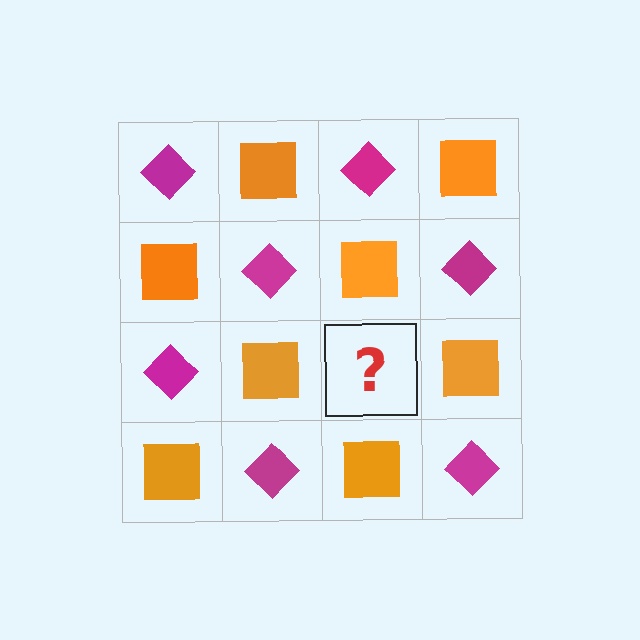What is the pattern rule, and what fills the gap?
The rule is that it alternates magenta diamond and orange square in a checkerboard pattern. The gap should be filled with a magenta diamond.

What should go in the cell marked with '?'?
The missing cell should contain a magenta diamond.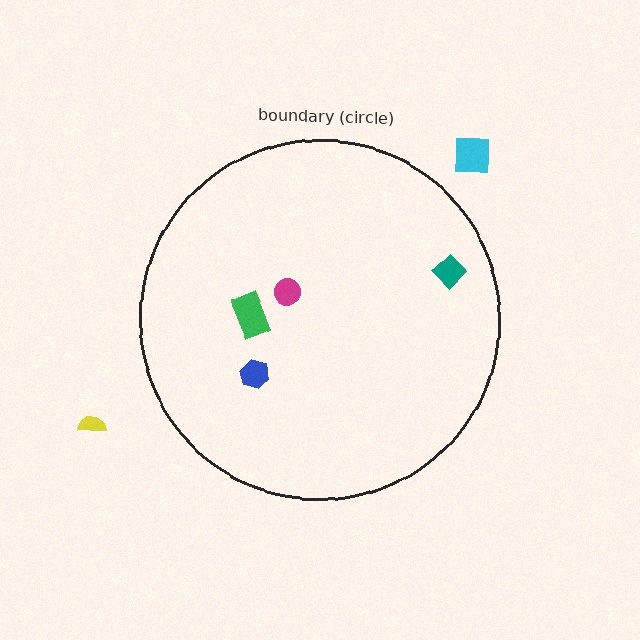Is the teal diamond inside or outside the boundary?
Inside.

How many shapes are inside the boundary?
4 inside, 2 outside.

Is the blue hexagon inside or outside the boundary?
Inside.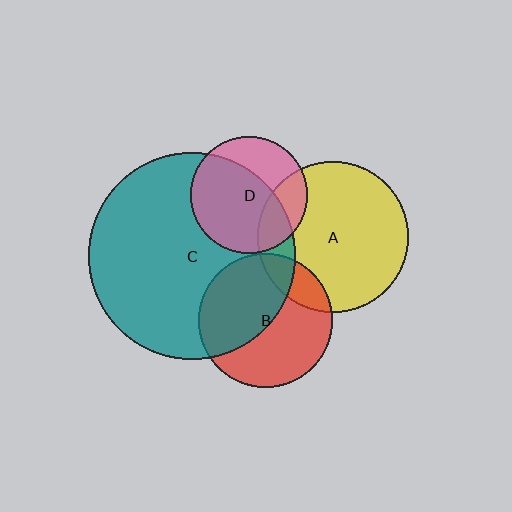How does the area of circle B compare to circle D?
Approximately 1.3 times.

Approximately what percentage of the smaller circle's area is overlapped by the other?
Approximately 15%.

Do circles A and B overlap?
Yes.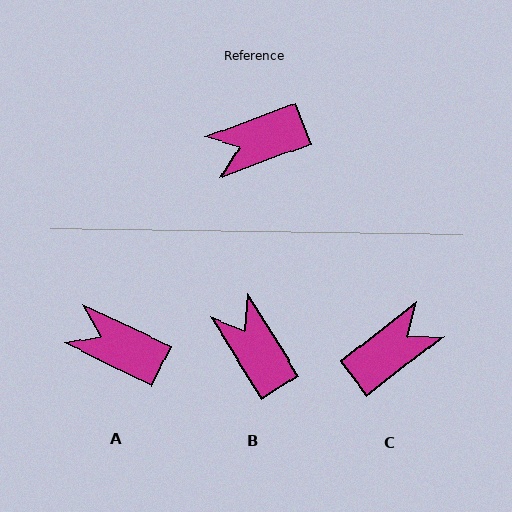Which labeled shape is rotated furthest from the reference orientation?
C, about 163 degrees away.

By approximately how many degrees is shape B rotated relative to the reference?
Approximately 79 degrees clockwise.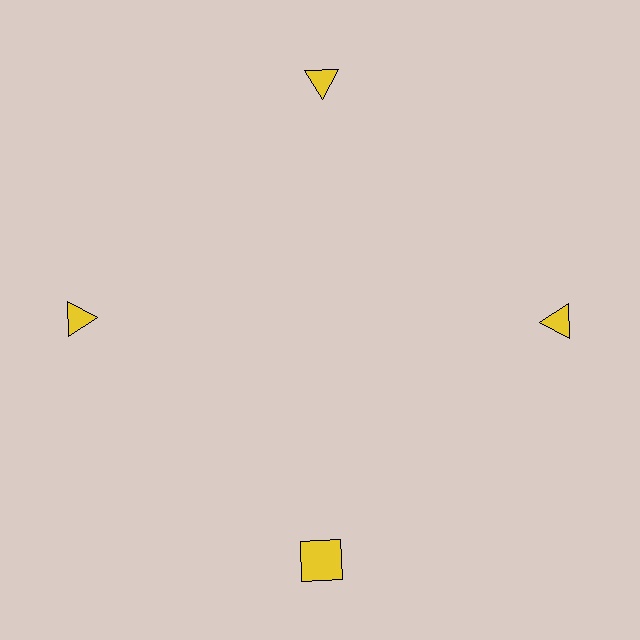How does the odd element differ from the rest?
It has a different shape: square instead of triangle.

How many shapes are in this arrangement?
There are 4 shapes arranged in a ring pattern.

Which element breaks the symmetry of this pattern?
The yellow square at roughly the 6 o'clock position breaks the symmetry. All other shapes are yellow triangles.